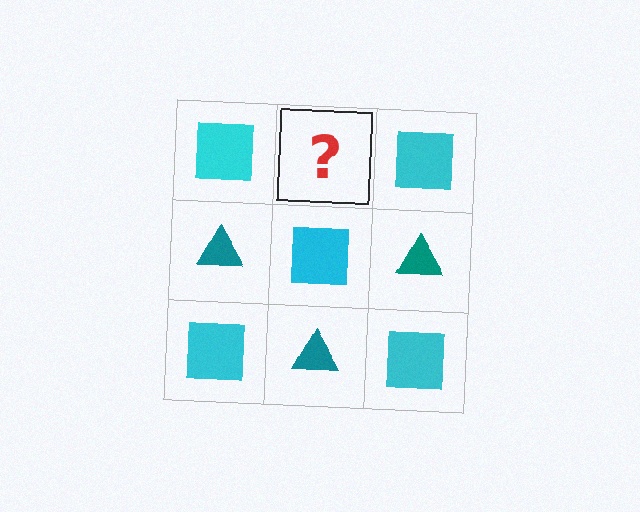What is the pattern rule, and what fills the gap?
The rule is that it alternates cyan square and teal triangle in a checkerboard pattern. The gap should be filled with a teal triangle.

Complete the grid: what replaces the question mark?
The question mark should be replaced with a teal triangle.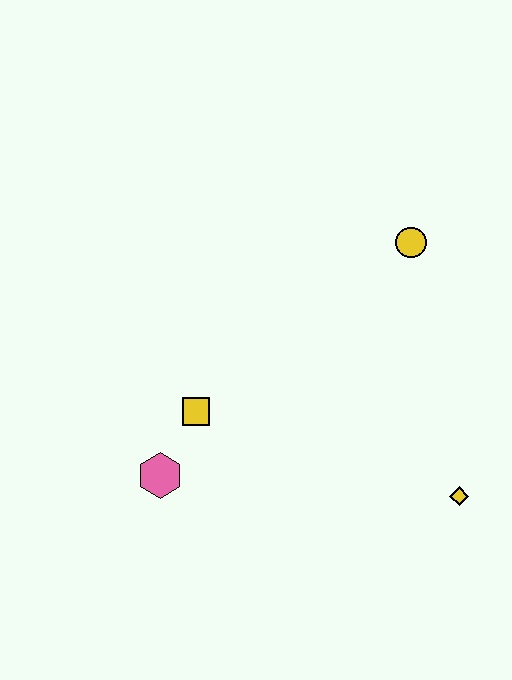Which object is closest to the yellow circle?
The yellow diamond is closest to the yellow circle.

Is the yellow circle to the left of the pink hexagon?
No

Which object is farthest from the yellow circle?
The pink hexagon is farthest from the yellow circle.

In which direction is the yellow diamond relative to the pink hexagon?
The yellow diamond is to the right of the pink hexagon.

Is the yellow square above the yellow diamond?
Yes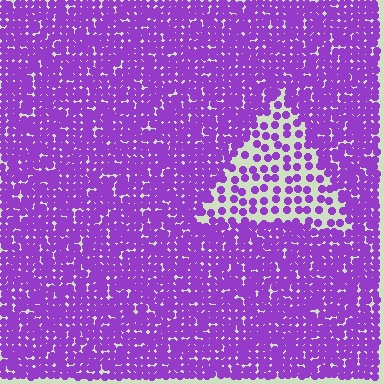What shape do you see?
I see a triangle.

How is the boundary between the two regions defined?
The boundary is defined by a change in element density (approximately 2.6x ratio). All elements are the same color, size, and shape.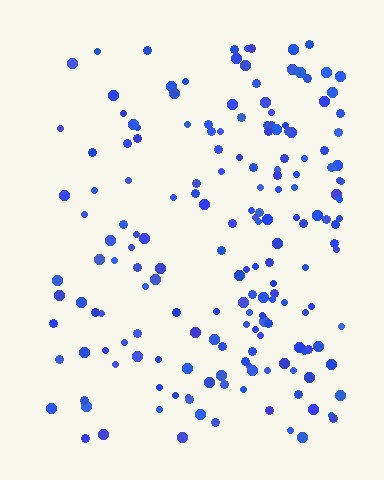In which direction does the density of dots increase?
From left to right, with the right side densest.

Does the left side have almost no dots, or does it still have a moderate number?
Still a moderate number, just noticeably fewer than the right.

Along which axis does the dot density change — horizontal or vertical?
Horizontal.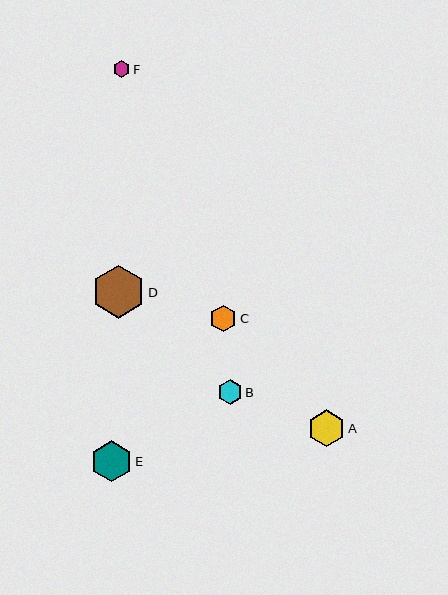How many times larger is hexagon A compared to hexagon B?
Hexagon A is approximately 1.5 times the size of hexagon B.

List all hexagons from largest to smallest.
From largest to smallest: D, E, A, C, B, F.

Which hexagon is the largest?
Hexagon D is the largest with a size of approximately 53 pixels.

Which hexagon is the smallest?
Hexagon F is the smallest with a size of approximately 17 pixels.